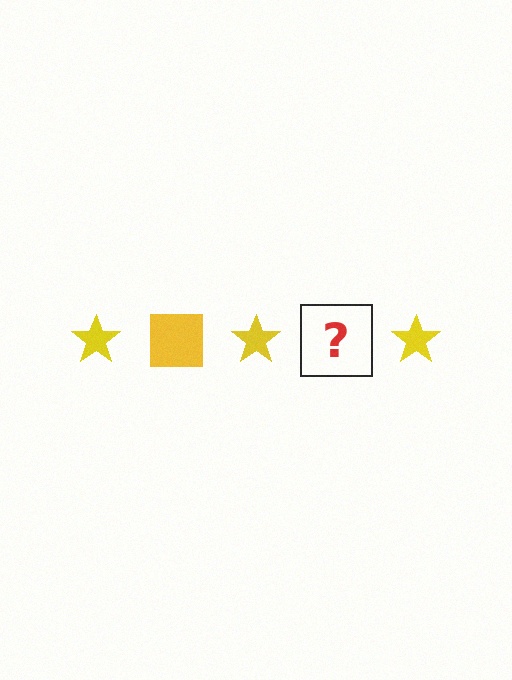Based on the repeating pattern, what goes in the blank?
The blank should be a yellow square.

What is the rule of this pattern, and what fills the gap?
The rule is that the pattern cycles through star, square shapes in yellow. The gap should be filled with a yellow square.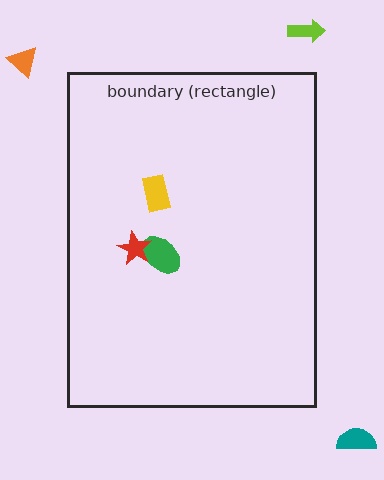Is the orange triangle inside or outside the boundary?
Outside.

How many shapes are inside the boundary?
3 inside, 3 outside.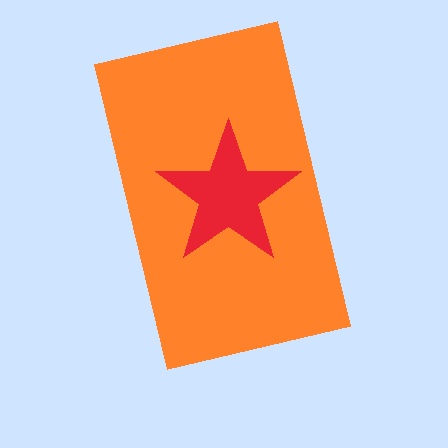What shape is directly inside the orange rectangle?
The red star.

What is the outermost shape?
The orange rectangle.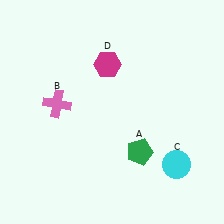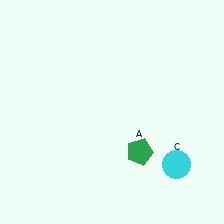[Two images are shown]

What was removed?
The pink cross (B), the magenta hexagon (D) were removed in Image 2.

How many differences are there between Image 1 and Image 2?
There are 2 differences between the two images.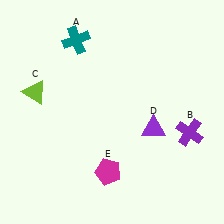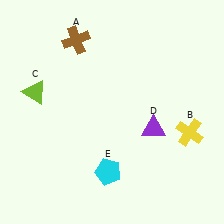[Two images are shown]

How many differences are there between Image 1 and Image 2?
There are 3 differences between the two images.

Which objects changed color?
A changed from teal to brown. B changed from purple to yellow. E changed from magenta to cyan.